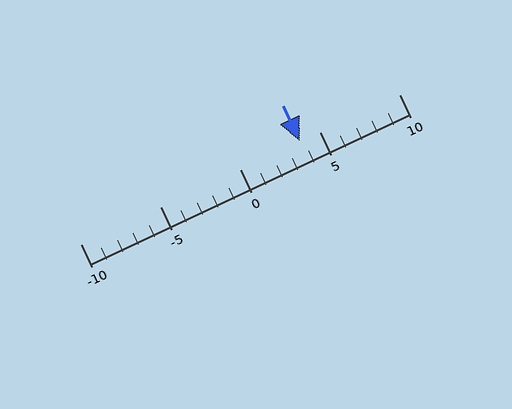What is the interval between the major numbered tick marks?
The major tick marks are spaced 5 units apart.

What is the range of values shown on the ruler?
The ruler shows values from -10 to 10.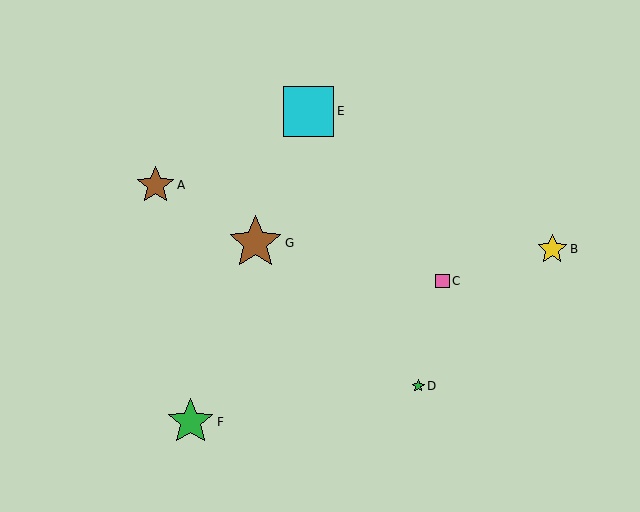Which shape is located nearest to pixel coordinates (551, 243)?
The yellow star (labeled B) at (552, 249) is nearest to that location.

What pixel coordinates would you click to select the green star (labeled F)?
Click at (190, 422) to select the green star F.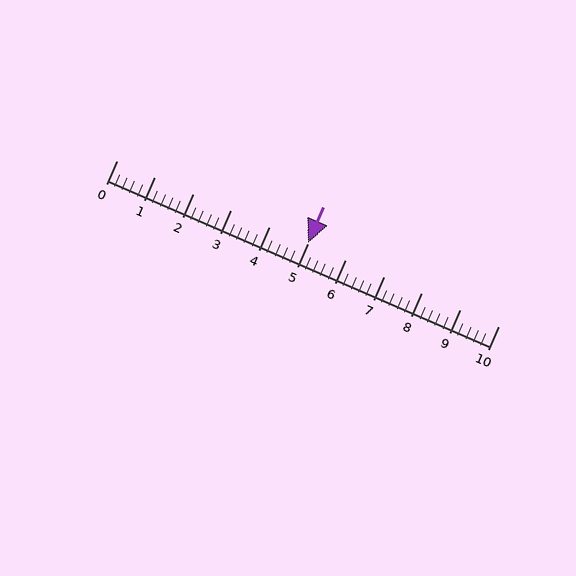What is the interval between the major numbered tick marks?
The major tick marks are spaced 1 units apart.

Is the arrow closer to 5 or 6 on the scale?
The arrow is closer to 5.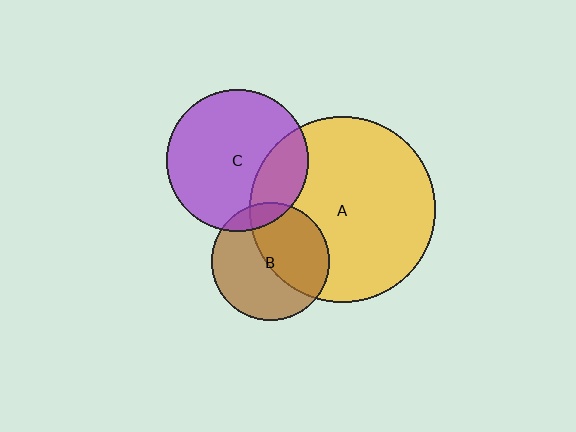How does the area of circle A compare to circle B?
Approximately 2.5 times.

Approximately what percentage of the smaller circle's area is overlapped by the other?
Approximately 45%.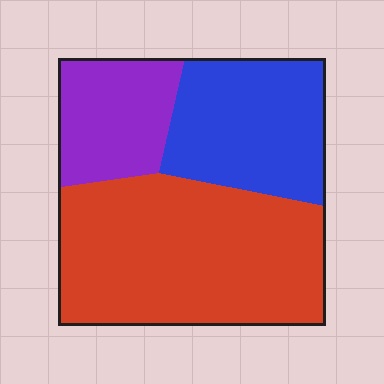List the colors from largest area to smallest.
From largest to smallest: red, blue, purple.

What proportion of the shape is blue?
Blue covers 29% of the shape.